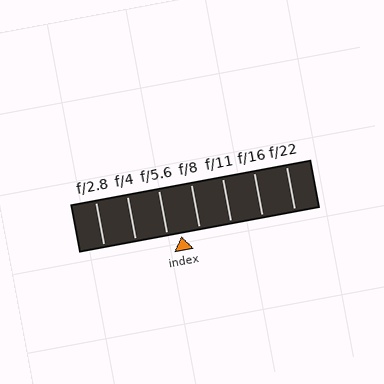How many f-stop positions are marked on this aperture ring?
There are 7 f-stop positions marked.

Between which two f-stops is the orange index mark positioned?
The index mark is between f/5.6 and f/8.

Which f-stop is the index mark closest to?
The index mark is closest to f/5.6.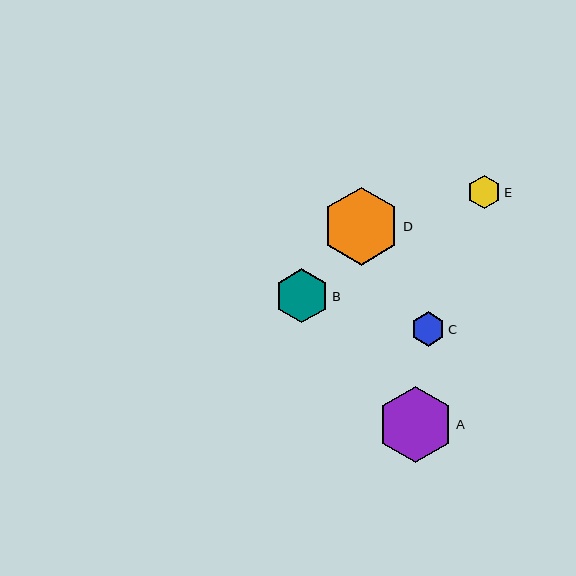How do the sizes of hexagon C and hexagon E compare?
Hexagon C and hexagon E are approximately the same size.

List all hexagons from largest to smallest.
From largest to smallest: D, A, B, C, E.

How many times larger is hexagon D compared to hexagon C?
Hexagon D is approximately 2.3 times the size of hexagon C.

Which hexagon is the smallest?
Hexagon E is the smallest with a size of approximately 34 pixels.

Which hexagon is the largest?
Hexagon D is the largest with a size of approximately 78 pixels.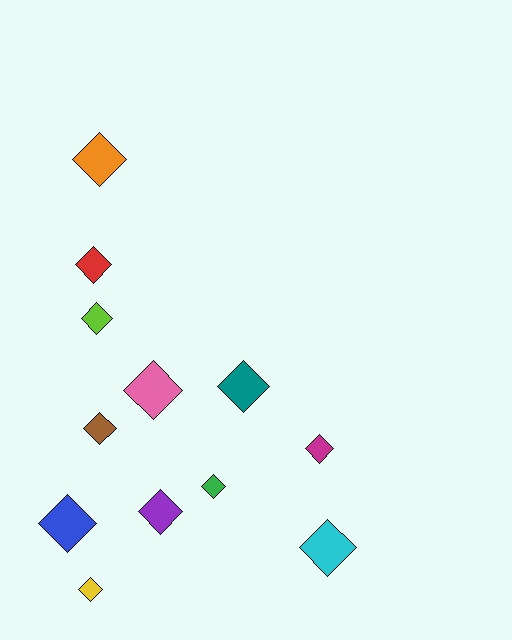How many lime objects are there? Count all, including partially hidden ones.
There is 1 lime object.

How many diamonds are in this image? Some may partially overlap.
There are 12 diamonds.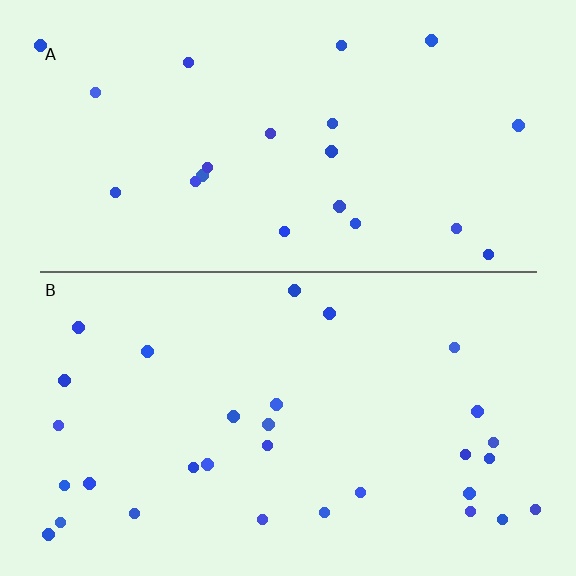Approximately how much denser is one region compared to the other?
Approximately 1.4× — region B over region A.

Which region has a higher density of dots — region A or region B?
B (the bottom).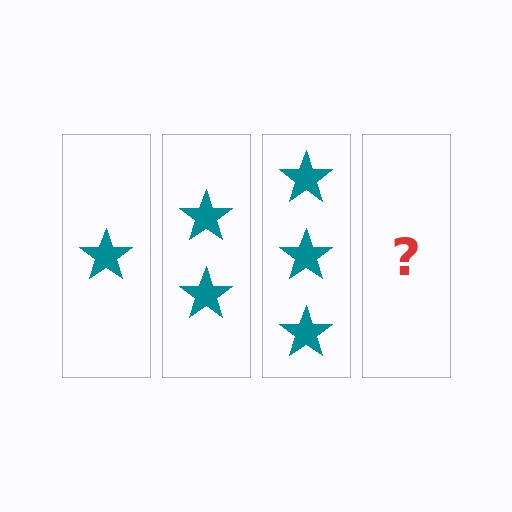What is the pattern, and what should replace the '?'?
The pattern is that each step adds one more star. The '?' should be 4 stars.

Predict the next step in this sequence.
The next step is 4 stars.